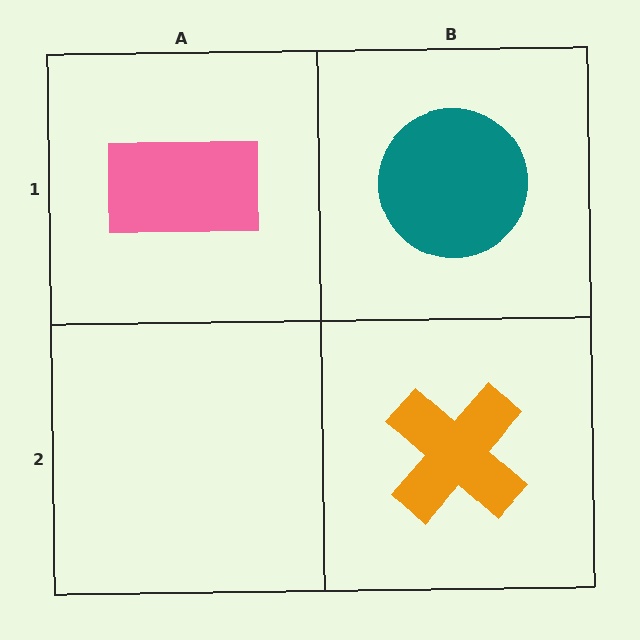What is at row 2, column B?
An orange cross.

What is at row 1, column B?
A teal circle.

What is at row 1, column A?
A pink rectangle.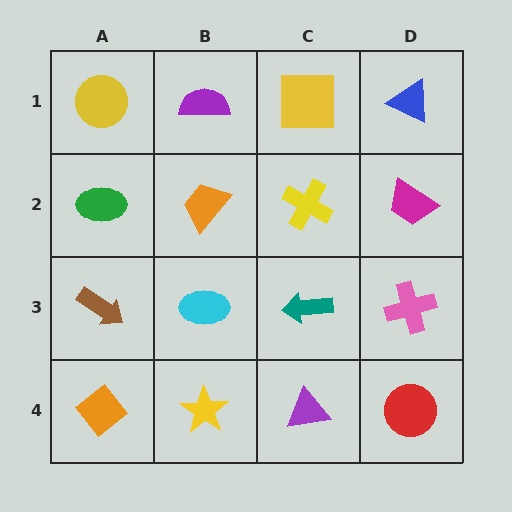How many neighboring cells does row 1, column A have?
2.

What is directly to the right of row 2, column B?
A yellow cross.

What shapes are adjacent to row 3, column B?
An orange trapezoid (row 2, column B), a yellow star (row 4, column B), a brown arrow (row 3, column A), a teal arrow (row 3, column C).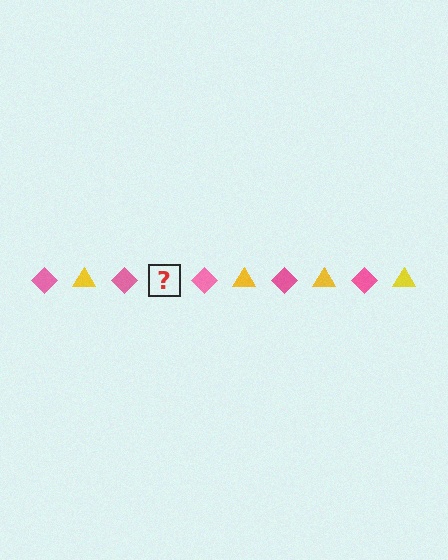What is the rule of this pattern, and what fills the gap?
The rule is that the pattern alternates between pink diamond and yellow triangle. The gap should be filled with a yellow triangle.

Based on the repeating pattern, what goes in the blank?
The blank should be a yellow triangle.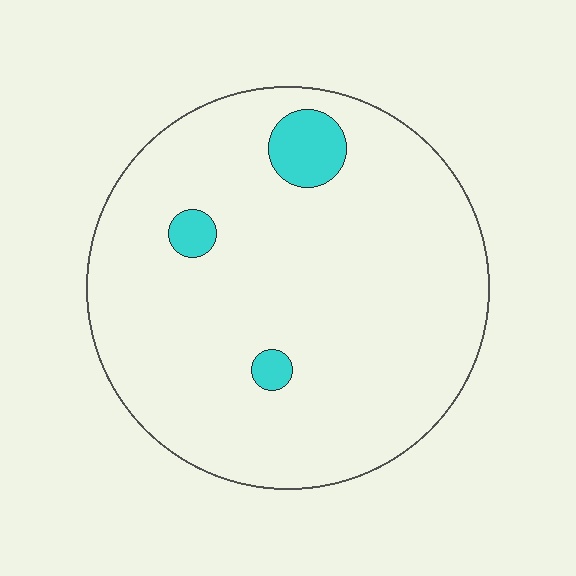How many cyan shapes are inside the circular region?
3.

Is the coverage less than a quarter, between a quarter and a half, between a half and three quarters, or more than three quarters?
Less than a quarter.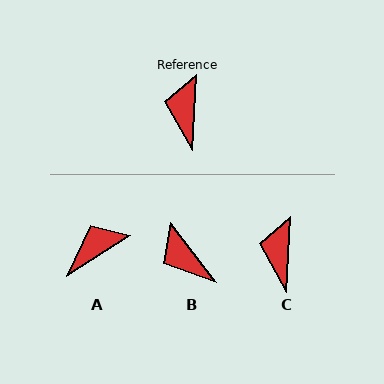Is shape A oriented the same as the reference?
No, it is off by about 55 degrees.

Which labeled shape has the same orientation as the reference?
C.